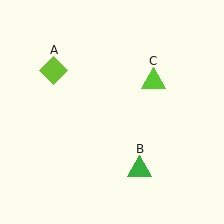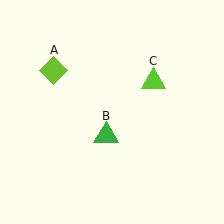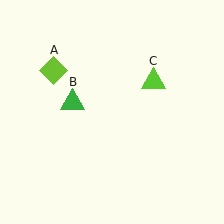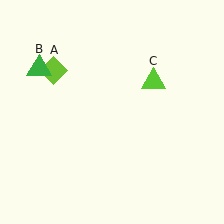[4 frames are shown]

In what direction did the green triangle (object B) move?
The green triangle (object B) moved up and to the left.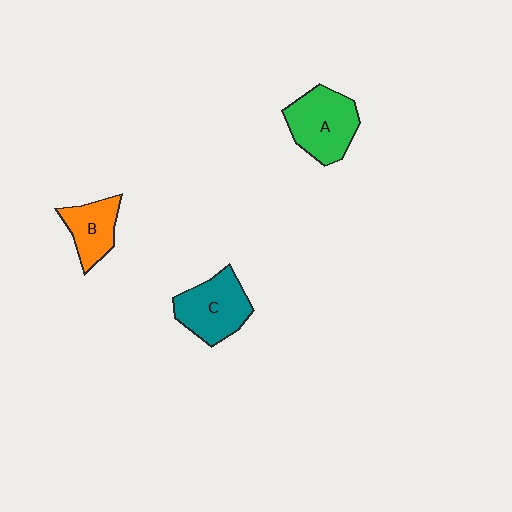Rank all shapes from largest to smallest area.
From largest to smallest: A (green), C (teal), B (orange).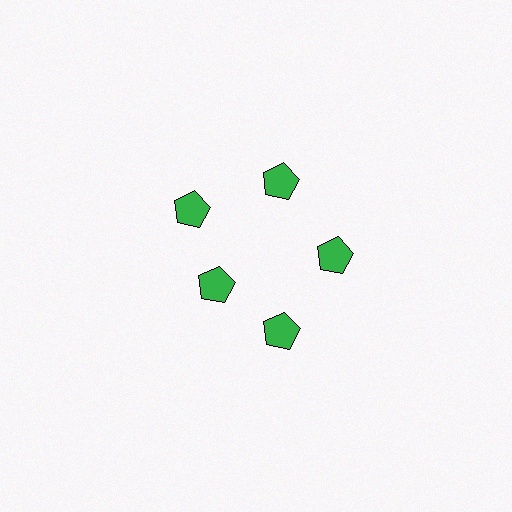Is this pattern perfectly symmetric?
No. The 5 green pentagons are arranged in a ring, but one element near the 8 o'clock position is pulled inward toward the center, breaking the 5-fold rotational symmetry.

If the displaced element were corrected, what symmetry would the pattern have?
It would have 5-fold rotational symmetry — the pattern would map onto itself every 72 degrees.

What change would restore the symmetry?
The symmetry would be restored by moving it outward, back onto the ring so that all 5 pentagons sit at equal angles and equal distance from the center.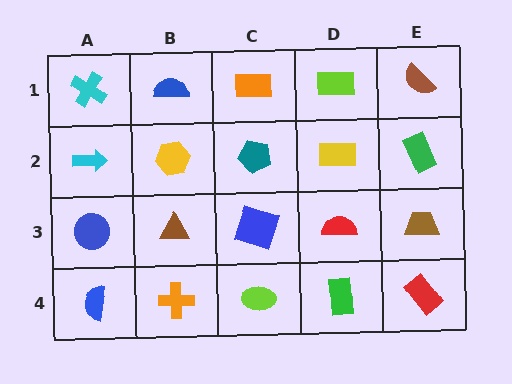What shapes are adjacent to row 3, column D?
A yellow rectangle (row 2, column D), a green rectangle (row 4, column D), a blue square (row 3, column C), a brown trapezoid (row 3, column E).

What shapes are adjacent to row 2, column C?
An orange rectangle (row 1, column C), a blue square (row 3, column C), a yellow hexagon (row 2, column B), a yellow rectangle (row 2, column D).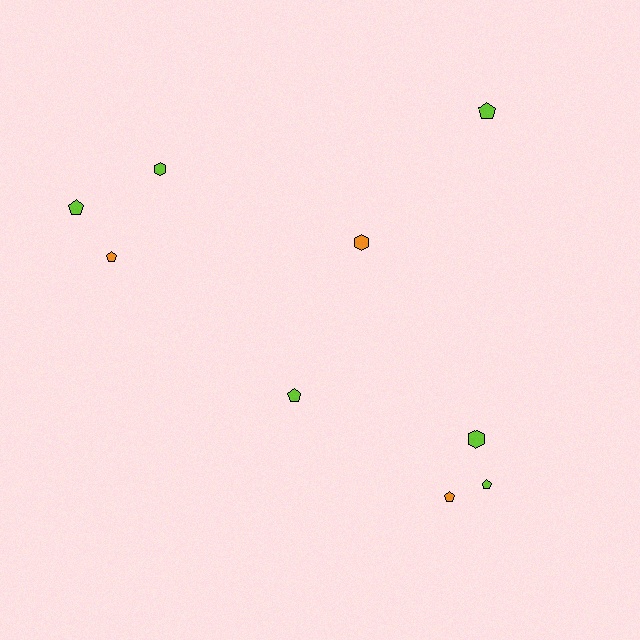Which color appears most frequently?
Lime, with 6 objects.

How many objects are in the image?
There are 9 objects.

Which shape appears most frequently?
Pentagon, with 6 objects.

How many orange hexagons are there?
There is 1 orange hexagon.